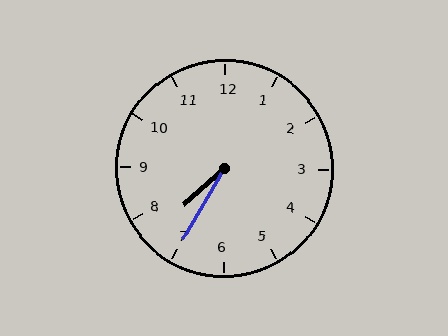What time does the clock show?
7:35.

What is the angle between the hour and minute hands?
Approximately 18 degrees.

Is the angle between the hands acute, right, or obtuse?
It is acute.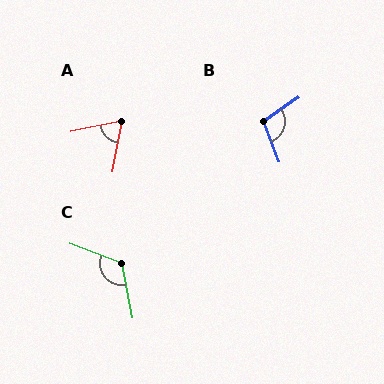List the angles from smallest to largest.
A (67°), B (105°), C (122°).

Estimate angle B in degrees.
Approximately 105 degrees.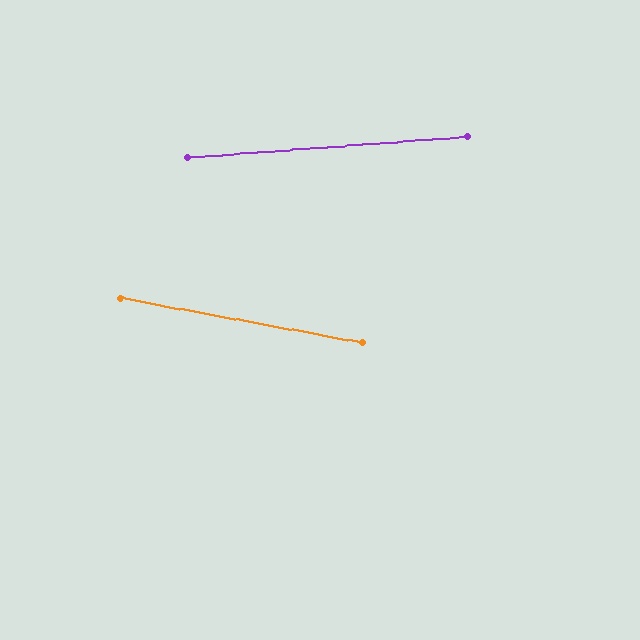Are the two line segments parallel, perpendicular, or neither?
Neither parallel nor perpendicular — they differ by about 15°.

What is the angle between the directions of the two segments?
Approximately 15 degrees.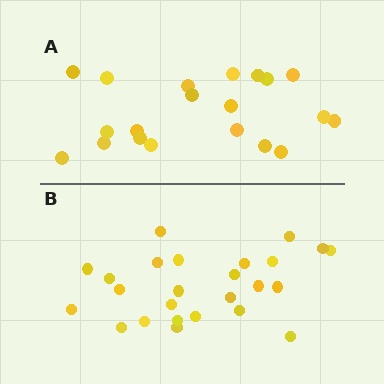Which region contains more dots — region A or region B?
Region B (the bottom region) has more dots.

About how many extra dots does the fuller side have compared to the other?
Region B has about 5 more dots than region A.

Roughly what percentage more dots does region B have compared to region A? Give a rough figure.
About 25% more.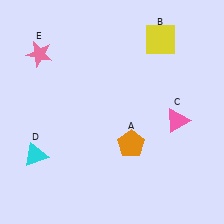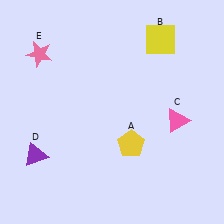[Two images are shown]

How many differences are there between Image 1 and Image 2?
There are 2 differences between the two images.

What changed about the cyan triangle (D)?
In Image 1, D is cyan. In Image 2, it changed to purple.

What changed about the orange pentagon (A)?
In Image 1, A is orange. In Image 2, it changed to yellow.